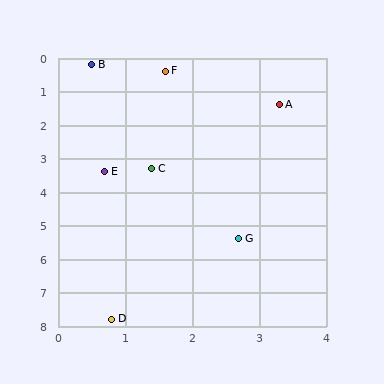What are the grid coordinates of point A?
Point A is at approximately (3.3, 1.4).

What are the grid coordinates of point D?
Point D is at approximately (0.8, 7.8).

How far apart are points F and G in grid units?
Points F and G are about 5.1 grid units apart.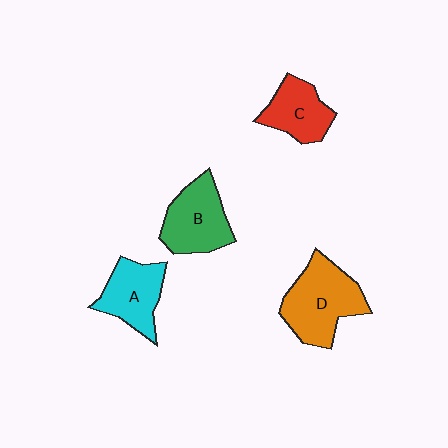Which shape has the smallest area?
Shape C (red).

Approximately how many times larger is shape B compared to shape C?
Approximately 1.2 times.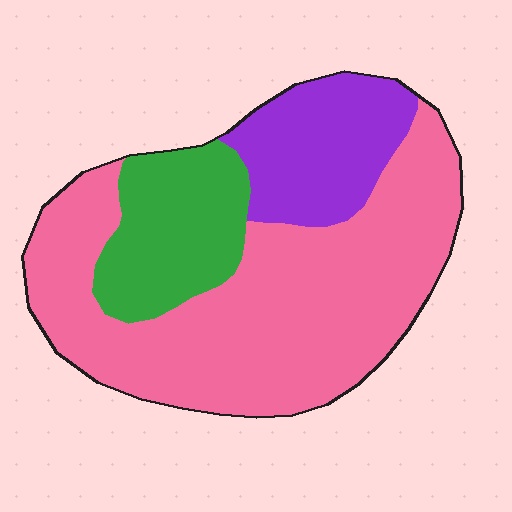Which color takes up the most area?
Pink, at roughly 60%.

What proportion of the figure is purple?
Purple covers about 20% of the figure.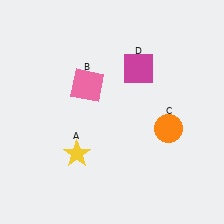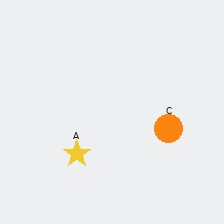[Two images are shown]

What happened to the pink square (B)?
The pink square (B) was removed in Image 2. It was in the top-left area of Image 1.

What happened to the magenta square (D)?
The magenta square (D) was removed in Image 2. It was in the top-right area of Image 1.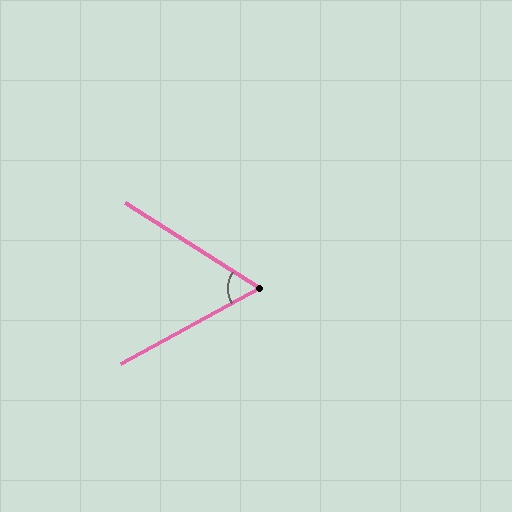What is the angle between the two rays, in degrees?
Approximately 61 degrees.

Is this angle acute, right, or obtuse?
It is acute.